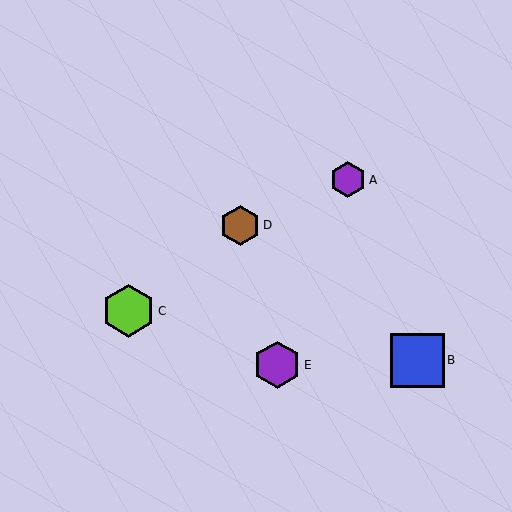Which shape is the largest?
The blue square (labeled B) is the largest.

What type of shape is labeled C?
Shape C is a lime hexagon.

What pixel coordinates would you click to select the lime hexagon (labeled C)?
Click at (128, 311) to select the lime hexagon C.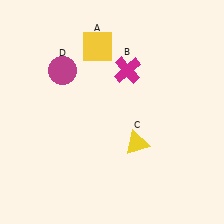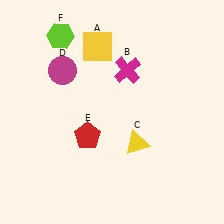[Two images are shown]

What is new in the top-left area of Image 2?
A lime hexagon (F) was added in the top-left area of Image 2.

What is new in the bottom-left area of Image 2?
A red pentagon (E) was added in the bottom-left area of Image 2.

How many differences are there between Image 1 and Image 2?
There are 2 differences between the two images.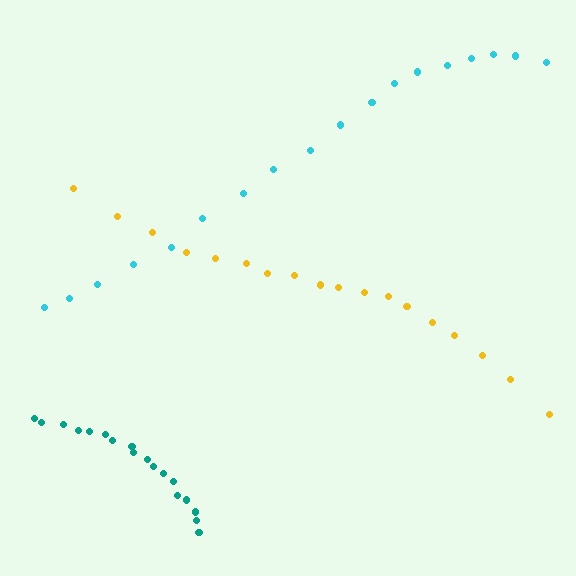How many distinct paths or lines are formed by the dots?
There are 3 distinct paths.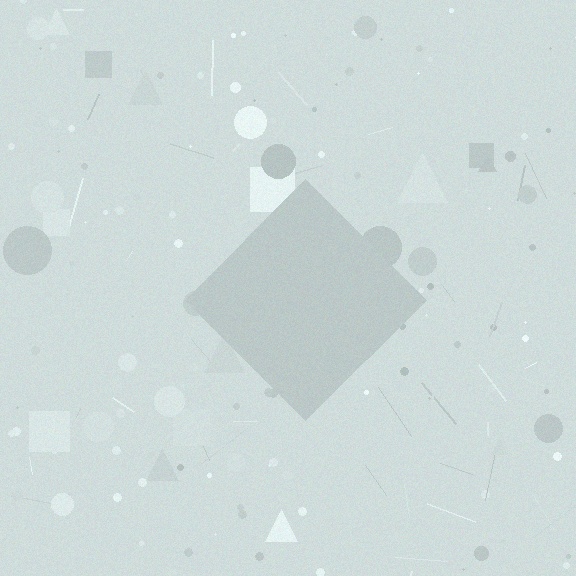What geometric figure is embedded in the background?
A diamond is embedded in the background.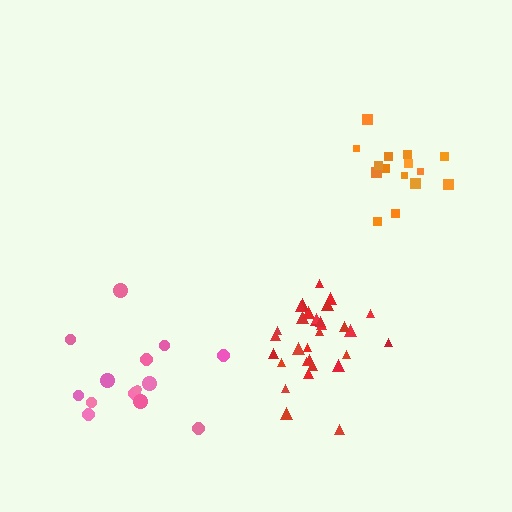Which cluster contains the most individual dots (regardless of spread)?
Red (32).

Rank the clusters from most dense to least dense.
red, orange, pink.